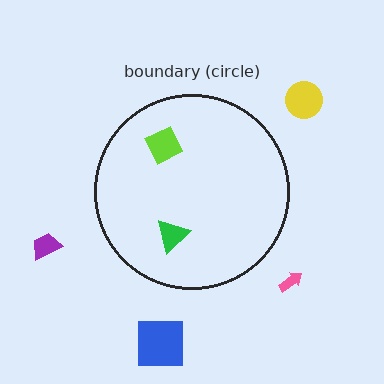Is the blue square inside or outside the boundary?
Outside.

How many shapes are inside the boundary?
2 inside, 4 outside.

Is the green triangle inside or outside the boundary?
Inside.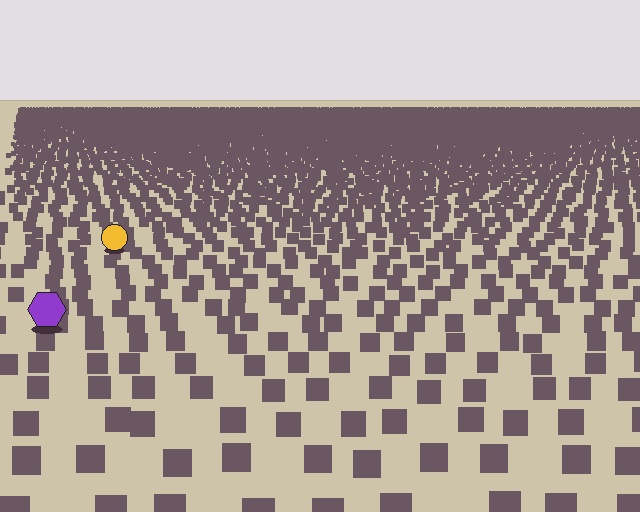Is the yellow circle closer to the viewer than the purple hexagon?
No. The purple hexagon is closer — you can tell from the texture gradient: the ground texture is coarser near it.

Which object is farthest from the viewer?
The yellow circle is farthest from the viewer. It appears smaller and the ground texture around it is denser.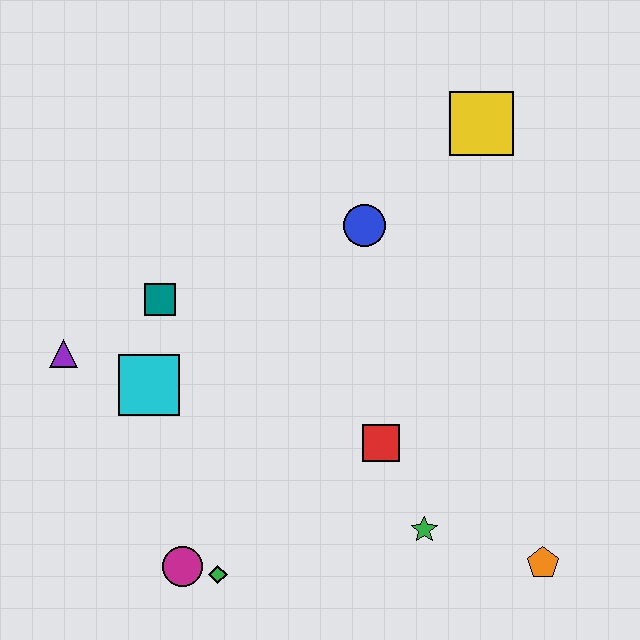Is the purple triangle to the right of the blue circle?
No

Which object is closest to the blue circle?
The yellow square is closest to the blue circle.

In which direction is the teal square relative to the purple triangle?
The teal square is to the right of the purple triangle.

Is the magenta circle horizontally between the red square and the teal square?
Yes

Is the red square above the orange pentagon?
Yes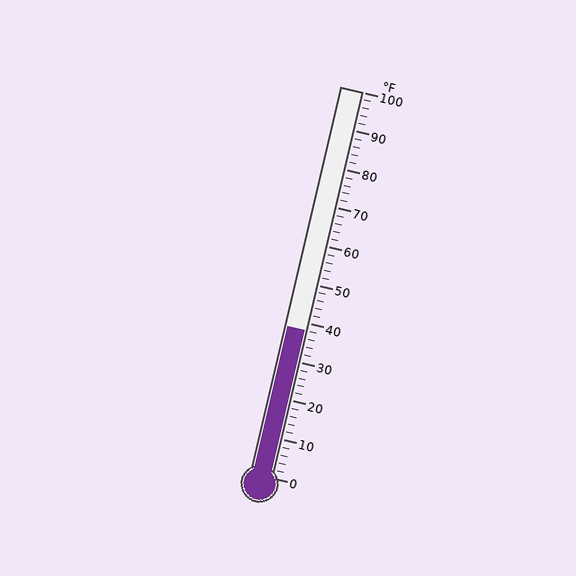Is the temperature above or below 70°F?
The temperature is below 70°F.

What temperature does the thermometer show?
The thermometer shows approximately 38°F.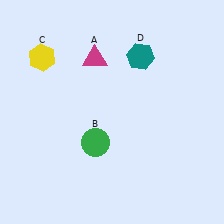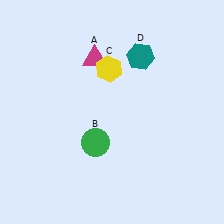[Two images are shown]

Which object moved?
The yellow hexagon (C) moved right.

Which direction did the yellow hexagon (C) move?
The yellow hexagon (C) moved right.